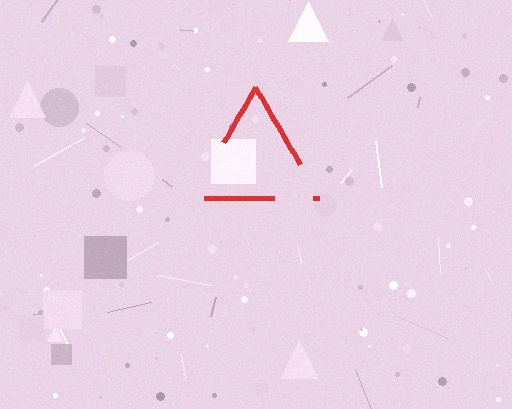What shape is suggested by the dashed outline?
The dashed outline suggests a triangle.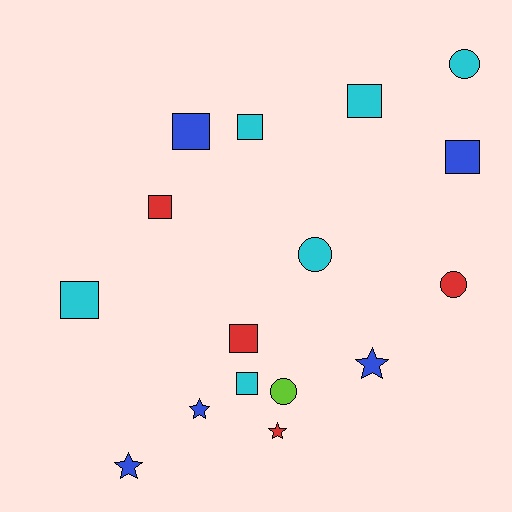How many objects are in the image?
There are 16 objects.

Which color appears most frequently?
Cyan, with 6 objects.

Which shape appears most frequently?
Square, with 8 objects.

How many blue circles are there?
There are no blue circles.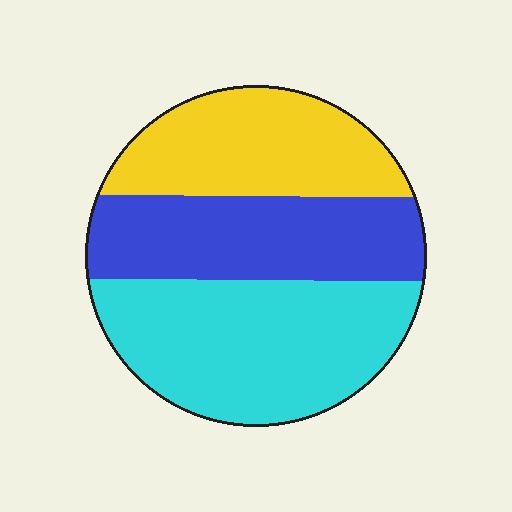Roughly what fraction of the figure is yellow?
Yellow takes up about one quarter (1/4) of the figure.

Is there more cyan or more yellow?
Cyan.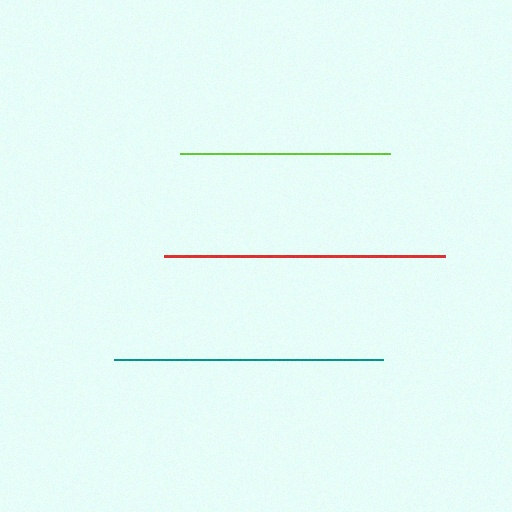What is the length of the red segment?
The red segment is approximately 281 pixels long.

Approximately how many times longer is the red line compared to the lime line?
The red line is approximately 1.3 times the length of the lime line.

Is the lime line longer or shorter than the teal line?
The teal line is longer than the lime line.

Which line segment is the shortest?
The lime line is the shortest at approximately 210 pixels.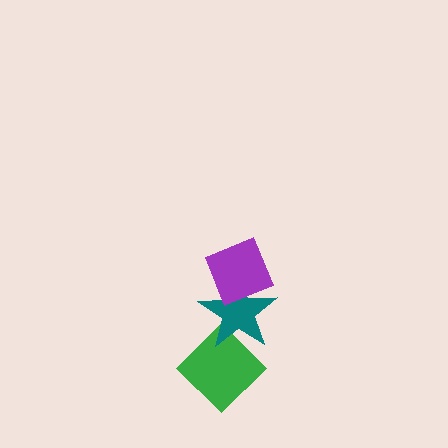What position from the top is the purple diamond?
The purple diamond is 1st from the top.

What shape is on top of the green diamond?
The teal star is on top of the green diamond.